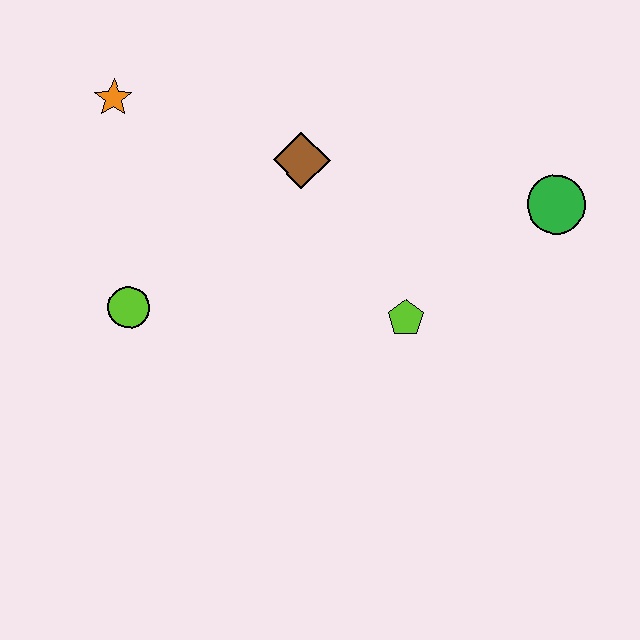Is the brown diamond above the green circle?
Yes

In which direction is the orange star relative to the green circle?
The orange star is to the left of the green circle.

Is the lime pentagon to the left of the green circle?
Yes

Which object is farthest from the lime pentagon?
The orange star is farthest from the lime pentagon.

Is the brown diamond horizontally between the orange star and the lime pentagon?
Yes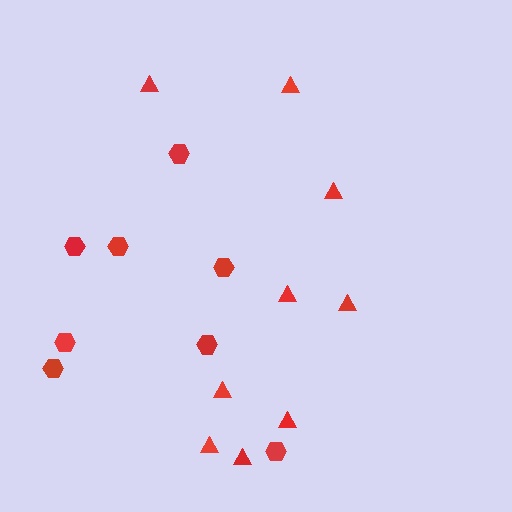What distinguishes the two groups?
There are 2 groups: one group of hexagons (8) and one group of triangles (9).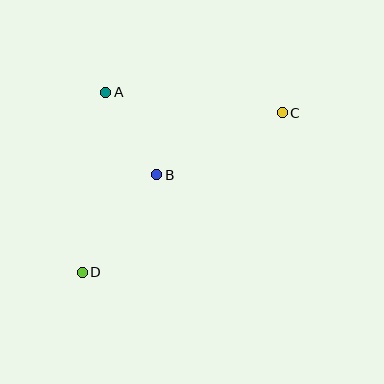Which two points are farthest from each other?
Points C and D are farthest from each other.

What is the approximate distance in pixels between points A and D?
The distance between A and D is approximately 181 pixels.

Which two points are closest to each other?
Points A and B are closest to each other.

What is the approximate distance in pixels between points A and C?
The distance between A and C is approximately 178 pixels.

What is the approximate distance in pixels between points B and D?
The distance between B and D is approximately 123 pixels.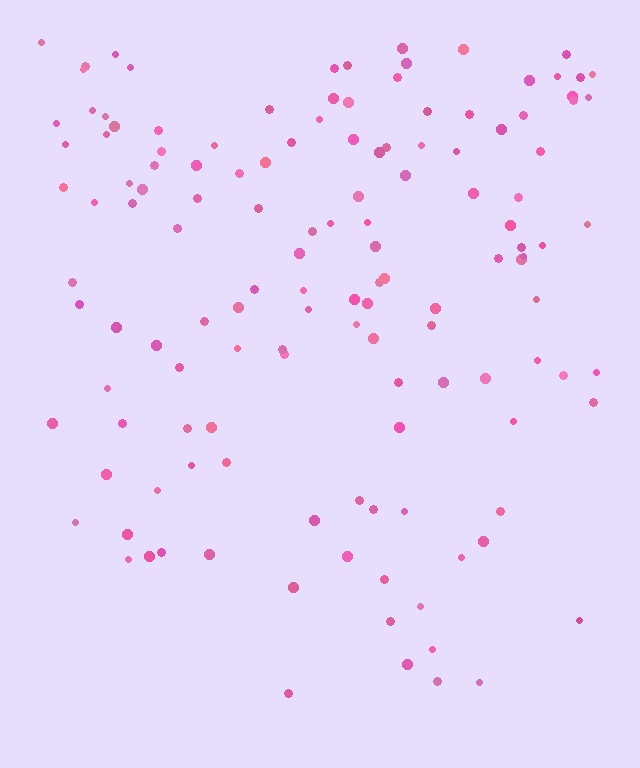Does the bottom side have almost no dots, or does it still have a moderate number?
Still a moderate number, just noticeably fewer than the top.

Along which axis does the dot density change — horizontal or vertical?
Vertical.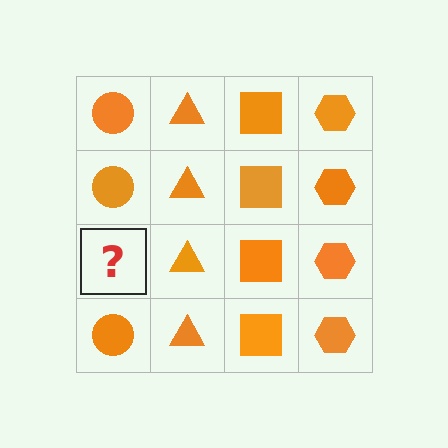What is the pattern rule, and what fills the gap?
The rule is that each column has a consistent shape. The gap should be filled with an orange circle.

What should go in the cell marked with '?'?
The missing cell should contain an orange circle.